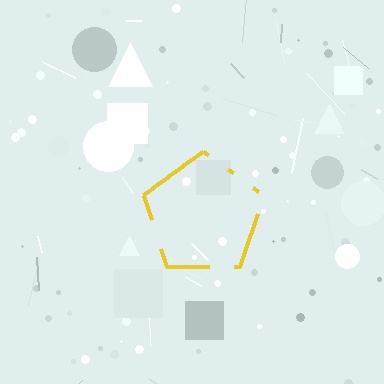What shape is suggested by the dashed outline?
The dashed outline suggests a pentagon.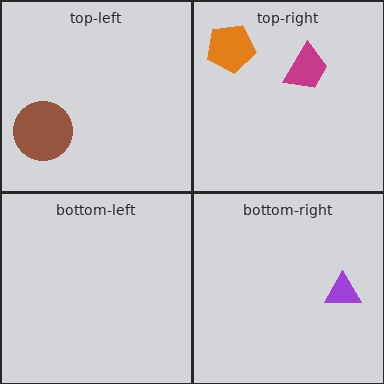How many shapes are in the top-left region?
1.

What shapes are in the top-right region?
The magenta trapezoid, the orange pentagon.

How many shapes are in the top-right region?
2.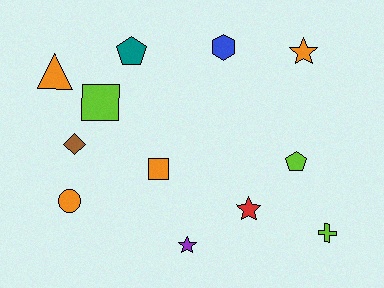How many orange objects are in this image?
There are 4 orange objects.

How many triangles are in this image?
There is 1 triangle.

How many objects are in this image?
There are 12 objects.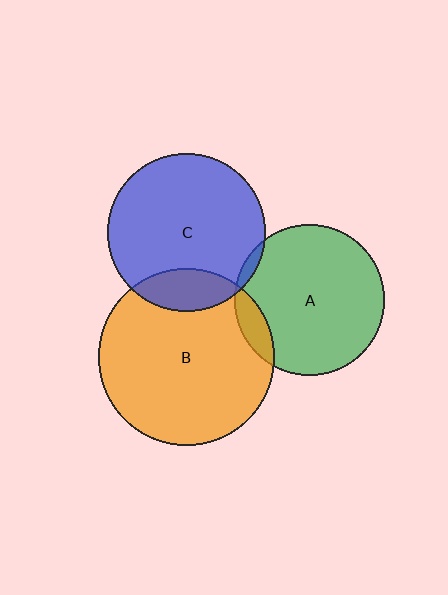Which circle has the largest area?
Circle B (orange).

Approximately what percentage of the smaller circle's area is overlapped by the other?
Approximately 15%.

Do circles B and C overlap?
Yes.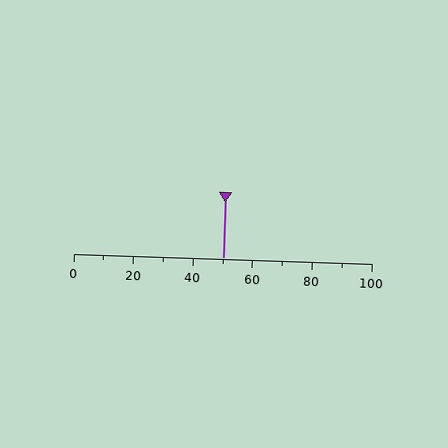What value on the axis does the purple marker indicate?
The marker indicates approximately 50.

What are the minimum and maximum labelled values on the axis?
The axis runs from 0 to 100.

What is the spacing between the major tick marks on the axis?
The major ticks are spaced 20 apart.